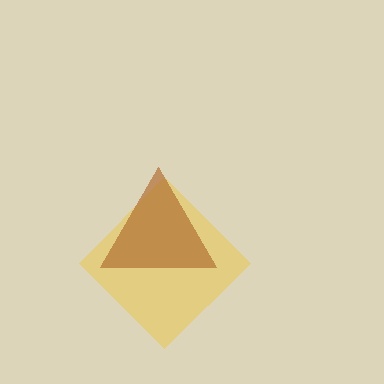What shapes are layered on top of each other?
The layered shapes are: a yellow diamond, a brown triangle.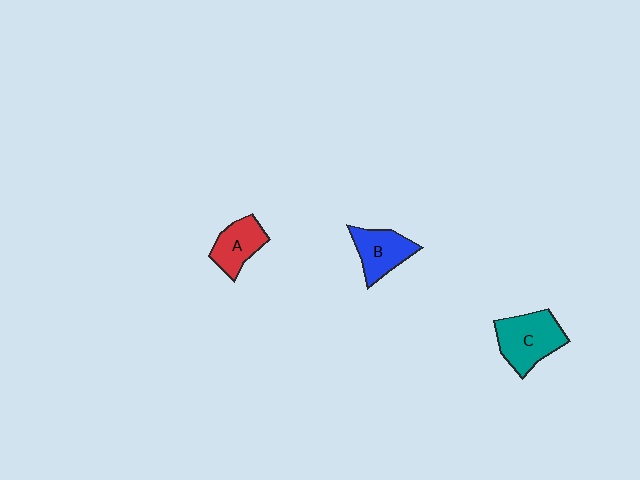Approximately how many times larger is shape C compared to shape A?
Approximately 1.5 times.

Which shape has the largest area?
Shape C (teal).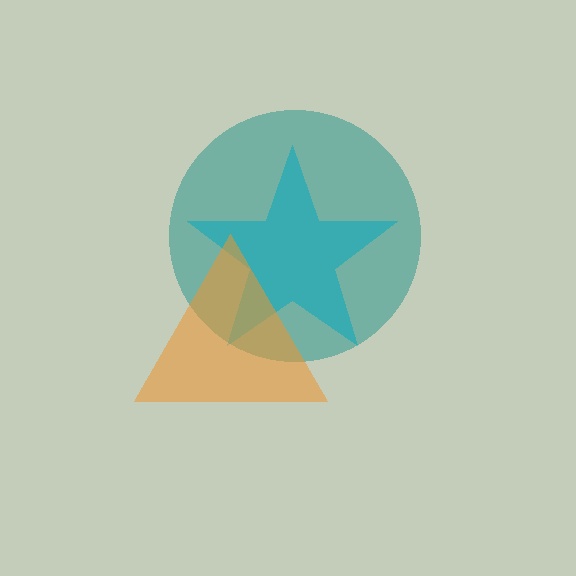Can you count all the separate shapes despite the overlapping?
Yes, there are 3 separate shapes.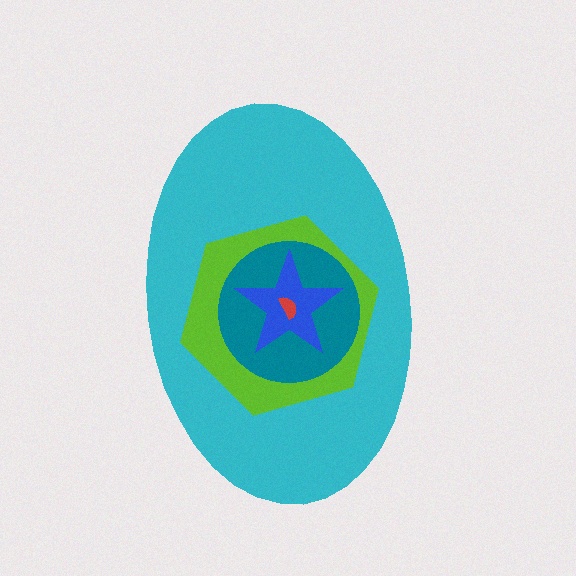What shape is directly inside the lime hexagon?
The teal circle.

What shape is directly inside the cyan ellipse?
The lime hexagon.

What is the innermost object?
The red semicircle.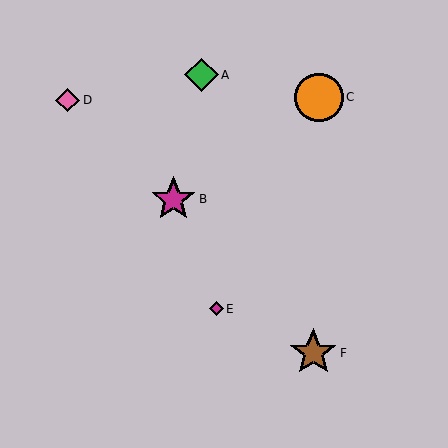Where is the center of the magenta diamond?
The center of the magenta diamond is at (216, 309).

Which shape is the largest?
The orange circle (labeled C) is the largest.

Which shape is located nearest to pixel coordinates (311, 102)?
The orange circle (labeled C) at (319, 97) is nearest to that location.